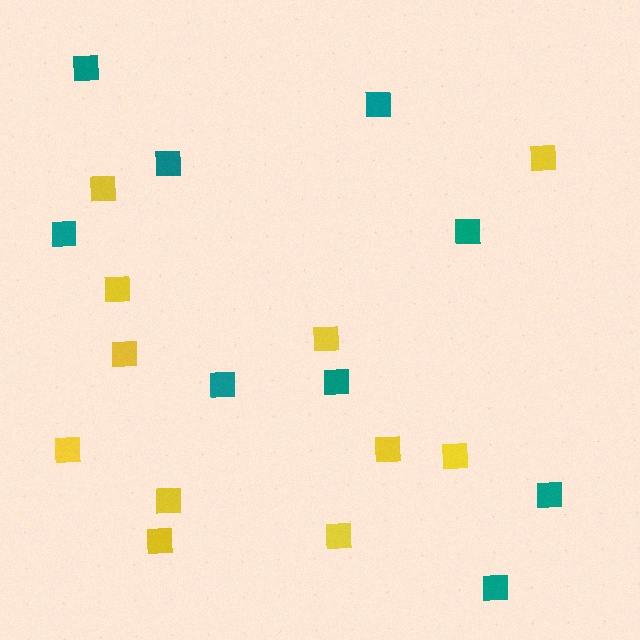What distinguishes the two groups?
There are 2 groups: one group of teal squares (9) and one group of yellow squares (11).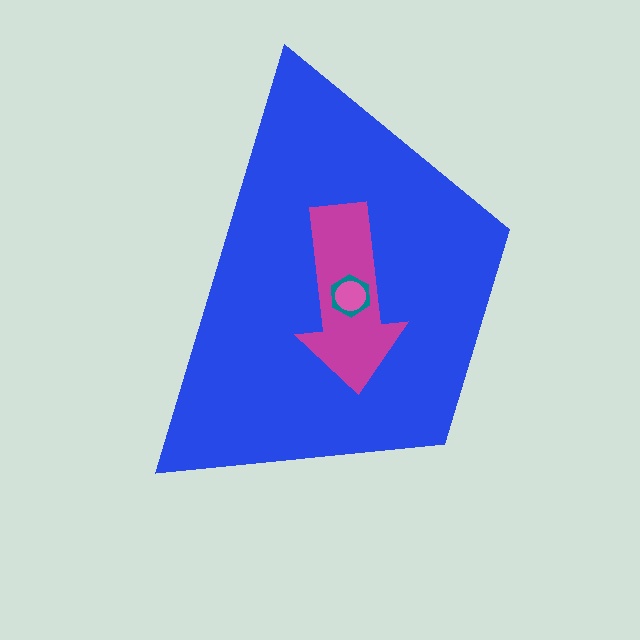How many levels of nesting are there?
4.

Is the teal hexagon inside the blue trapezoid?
Yes.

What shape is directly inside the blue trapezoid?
The magenta arrow.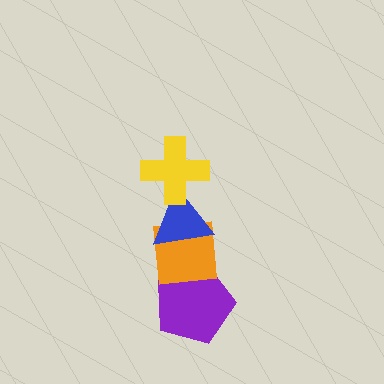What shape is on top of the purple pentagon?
The orange square is on top of the purple pentagon.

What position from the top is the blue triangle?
The blue triangle is 2nd from the top.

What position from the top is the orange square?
The orange square is 3rd from the top.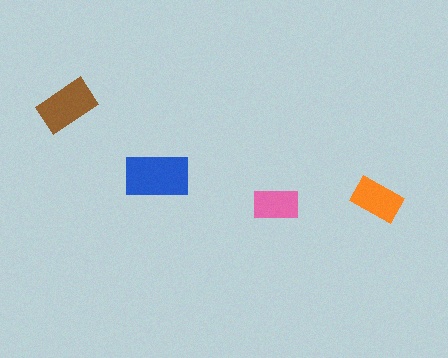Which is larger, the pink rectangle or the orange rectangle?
The orange one.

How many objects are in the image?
There are 4 objects in the image.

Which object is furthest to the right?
The orange rectangle is rightmost.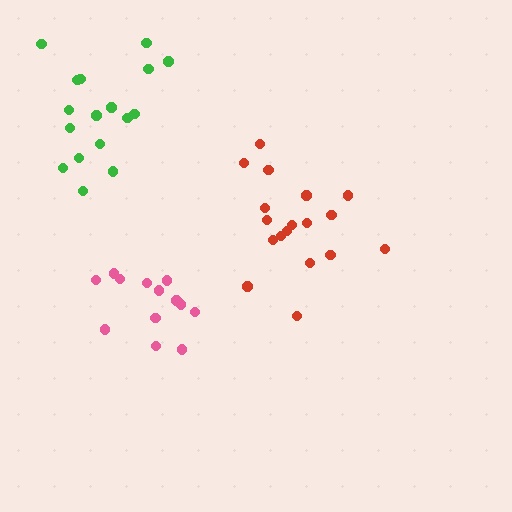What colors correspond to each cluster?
The clusters are colored: pink, red, green.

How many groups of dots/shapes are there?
There are 3 groups.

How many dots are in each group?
Group 1: 13 dots, Group 2: 18 dots, Group 3: 17 dots (48 total).